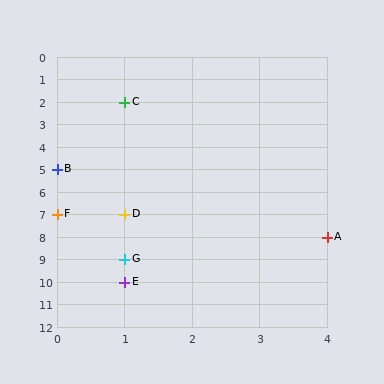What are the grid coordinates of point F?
Point F is at grid coordinates (0, 7).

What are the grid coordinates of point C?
Point C is at grid coordinates (1, 2).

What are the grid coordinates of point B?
Point B is at grid coordinates (0, 5).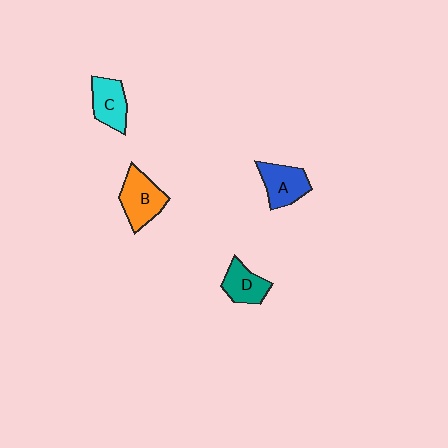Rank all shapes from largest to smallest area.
From largest to smallest: B (orange), A (blue), C (cyan), D (teal).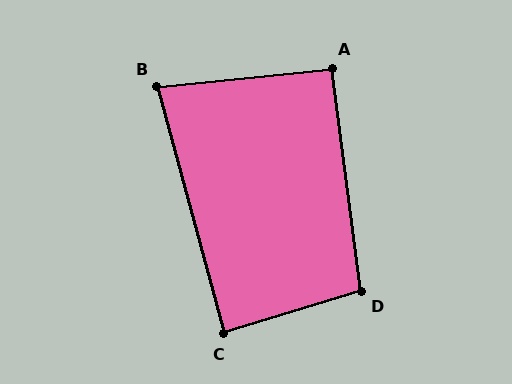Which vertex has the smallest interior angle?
B, at approximately 81 degrees.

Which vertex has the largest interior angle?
D, at approximately 99 degrees.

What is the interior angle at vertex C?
Approximately 88 degrees (approximately right).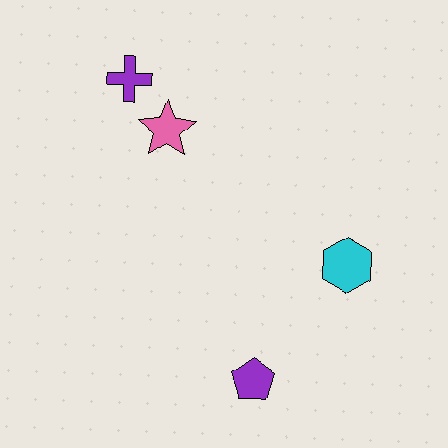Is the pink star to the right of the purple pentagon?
No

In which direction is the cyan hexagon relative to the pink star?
The cyan hexagon is to the right of the pink star.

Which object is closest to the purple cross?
The pink star is closest to the purple cross.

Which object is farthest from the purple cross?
The purple pentagon is farthest from the purple cross.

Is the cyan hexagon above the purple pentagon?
Yes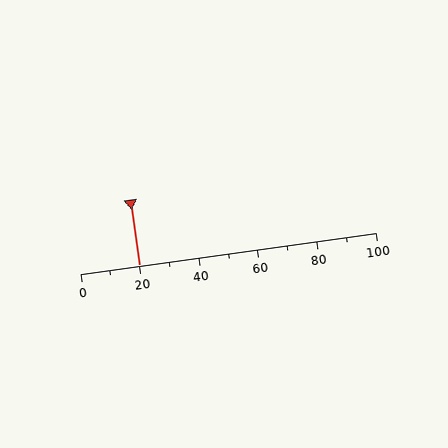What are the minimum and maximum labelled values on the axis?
The axis runs from 0 to 100.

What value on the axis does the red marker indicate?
The marker indicates approximately 20.